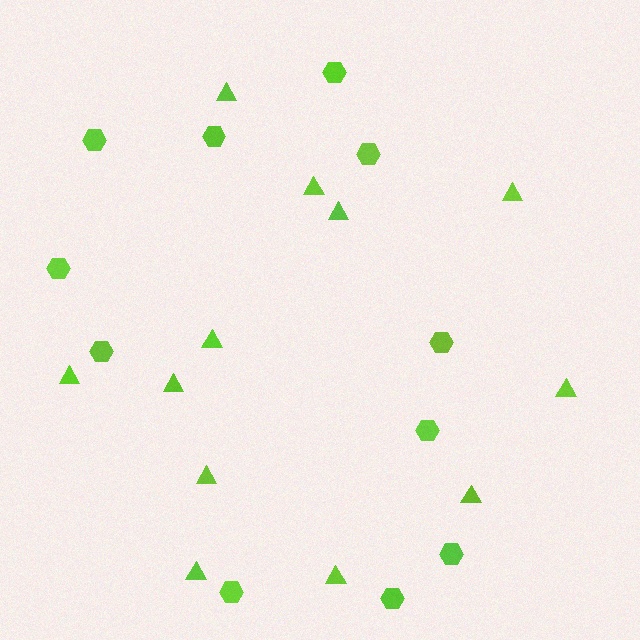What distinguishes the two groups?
There are 2 groups: one group of triangles (12) and one group of hexagons (11).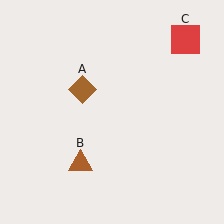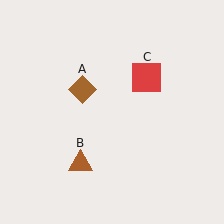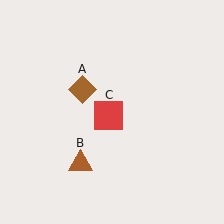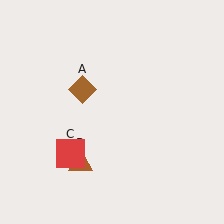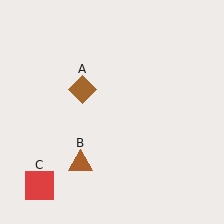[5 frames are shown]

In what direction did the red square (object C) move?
The red square (object C) moved down and to the left.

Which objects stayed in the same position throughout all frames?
Brown diamond (object A) and brown triangle (object B) remained stationary.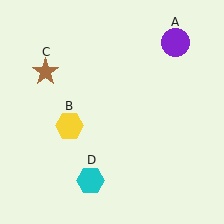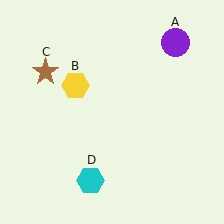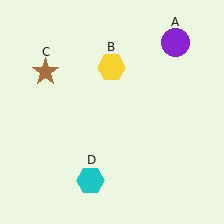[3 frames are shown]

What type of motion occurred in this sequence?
The yellow hexagon (object B) rotated clockwise around the center of the scene.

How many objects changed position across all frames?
1 object changed position: yellow hexagon (object B).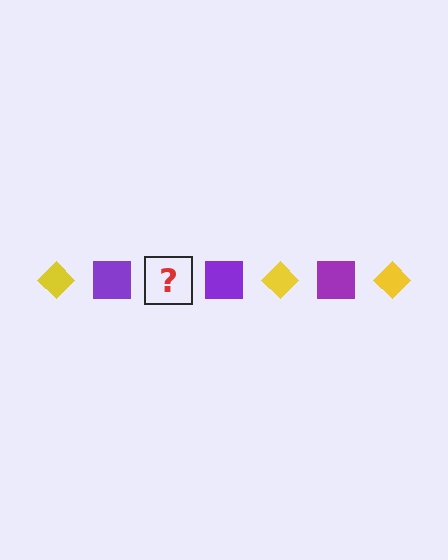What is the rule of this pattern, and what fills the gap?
The rule is that the pattern alternates between yellow diamond and purple square. The gap should be filled with a yellow diamond.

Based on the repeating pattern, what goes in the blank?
The blank should be a yellow diamond.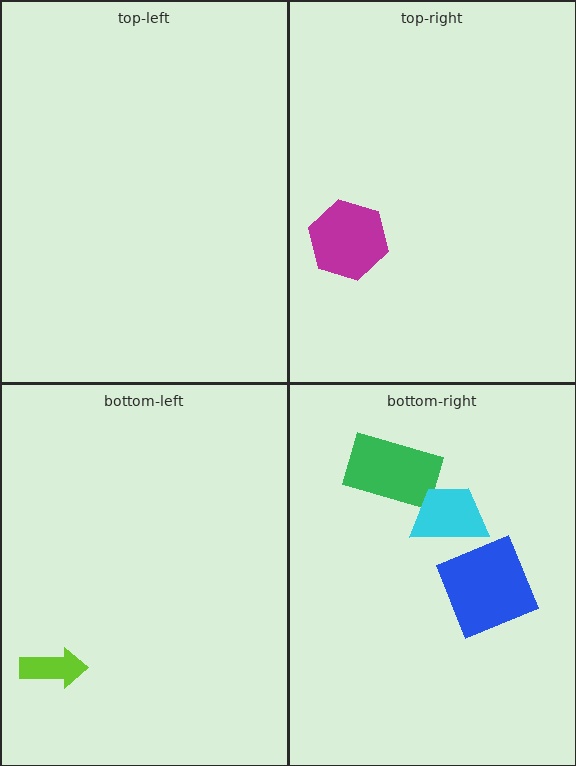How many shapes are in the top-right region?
1.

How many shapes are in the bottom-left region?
1.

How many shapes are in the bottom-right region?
3.